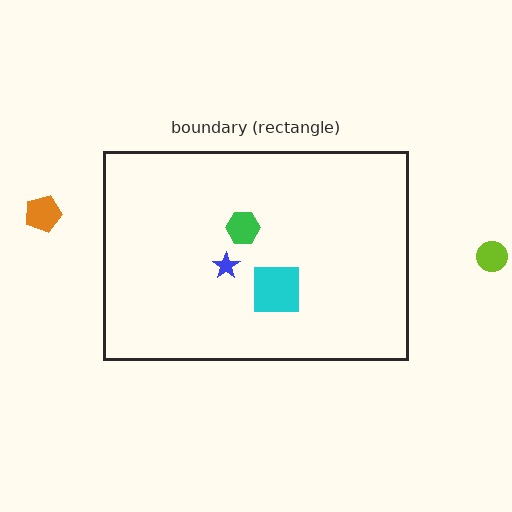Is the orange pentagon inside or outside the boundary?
Outside.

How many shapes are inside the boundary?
3 inside, 2 outside.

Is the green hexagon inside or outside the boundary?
Inside.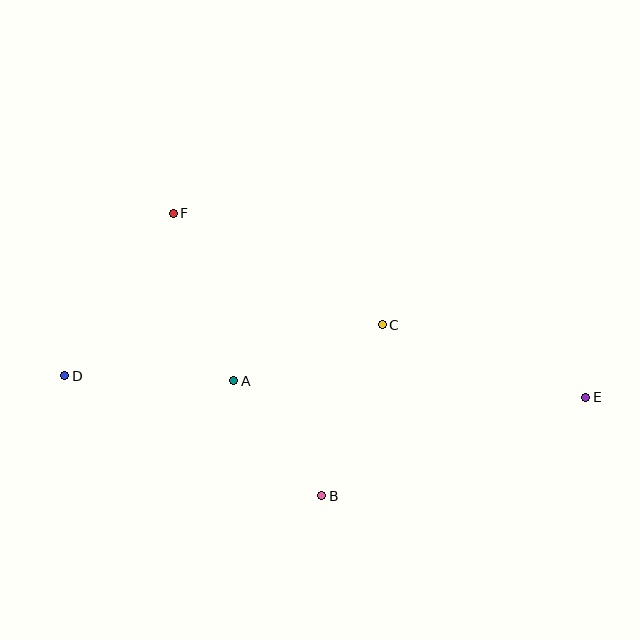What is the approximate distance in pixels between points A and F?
The distance between A and F is approximately 178 pixels.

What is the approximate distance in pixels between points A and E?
The distance between A and E is approximately 352 pixels.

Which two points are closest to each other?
Points A and B are closest to each other.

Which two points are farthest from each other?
Points D and E are farthest from each other.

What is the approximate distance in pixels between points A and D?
The distance between A and D is approximately 169 pixels.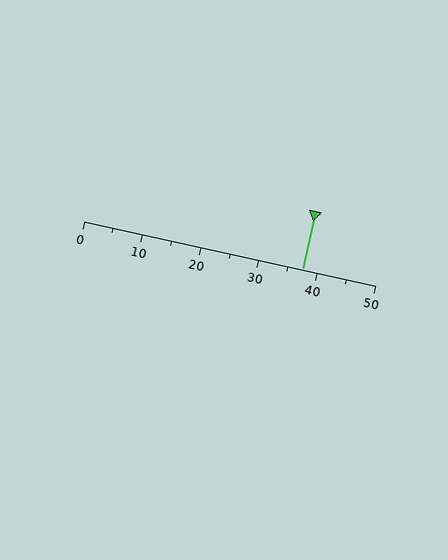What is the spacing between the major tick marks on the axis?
The major ticks are spaced 10 apart.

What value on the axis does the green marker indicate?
The marker indicates approximately 37.5.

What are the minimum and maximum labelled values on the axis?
The axis runs from 0 to 50.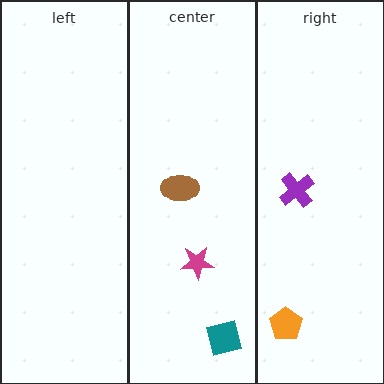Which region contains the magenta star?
The center region.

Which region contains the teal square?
The center region.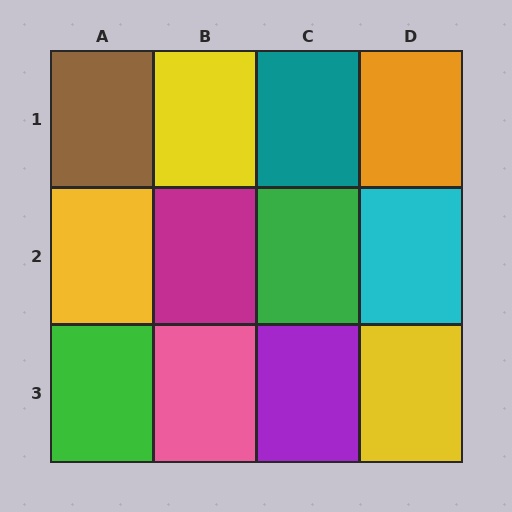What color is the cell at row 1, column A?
Brown.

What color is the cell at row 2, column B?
Magenta.